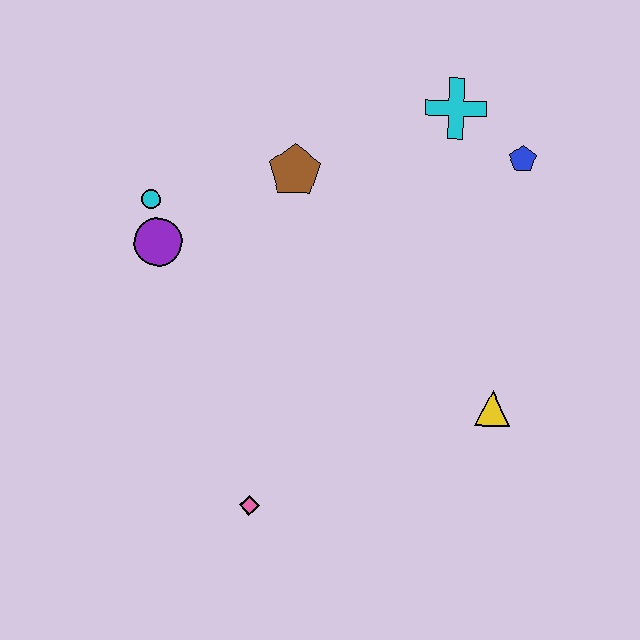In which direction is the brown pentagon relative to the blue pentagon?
The brown pentagon is to the left of the blue pentagon.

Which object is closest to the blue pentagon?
The cyan cross is closest to the blue pentagon.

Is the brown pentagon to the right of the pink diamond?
Yes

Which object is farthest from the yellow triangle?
The cyan circle is farthest from the yellow triangle.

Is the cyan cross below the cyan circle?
No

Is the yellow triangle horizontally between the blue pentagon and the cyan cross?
Yes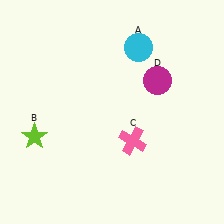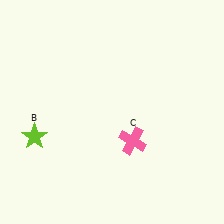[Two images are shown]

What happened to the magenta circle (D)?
The magenta circle (D) was removed in Image 2. It was in the top-right area of Image 1.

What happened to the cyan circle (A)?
The cyan circle (A) was removed in Image 2. It was in the top-right area of Image 1.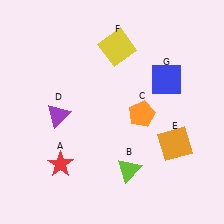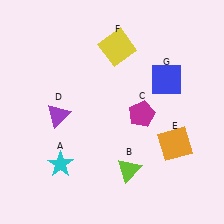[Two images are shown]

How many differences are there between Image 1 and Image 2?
There are 2 differences between the two images.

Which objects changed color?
A changed from red to cyan. C changed from orange to magenta.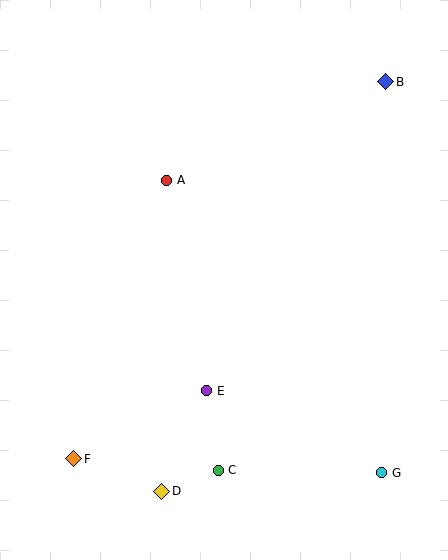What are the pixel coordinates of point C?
Point C is at (218, 470).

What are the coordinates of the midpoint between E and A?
The midpoint between E and A is at (187, 286).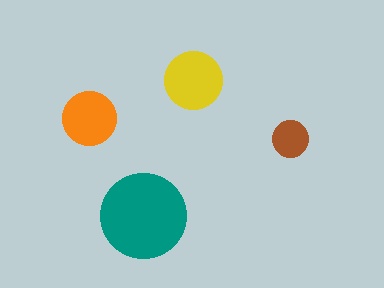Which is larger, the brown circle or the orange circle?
The orange one.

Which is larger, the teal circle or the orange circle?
The teal one.